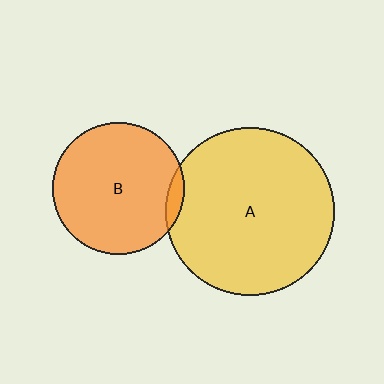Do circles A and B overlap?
Yes.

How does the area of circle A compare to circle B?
Approximately 1.6 times.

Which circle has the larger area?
Circle A (yellow).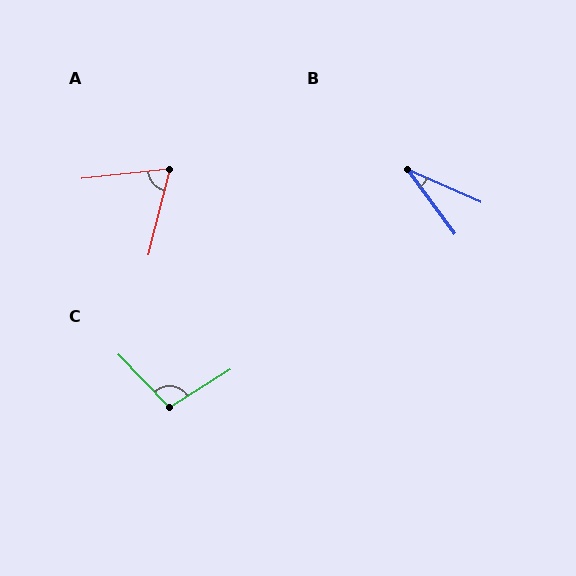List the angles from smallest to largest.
B (30°), A (70°), C (102°).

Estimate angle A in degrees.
Approximately 70 degrees.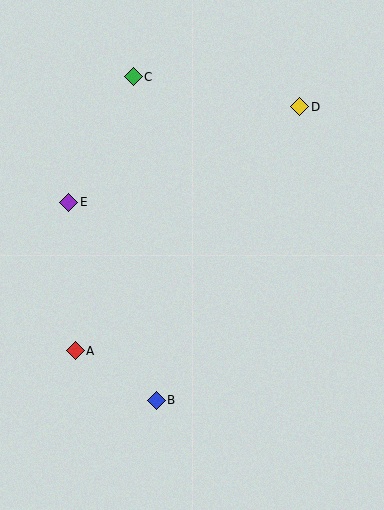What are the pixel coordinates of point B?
Point B is at (156, 400).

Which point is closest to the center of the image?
Point E at (69, 202) is closest to the center.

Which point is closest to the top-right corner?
Point D is closest to the top-right corner.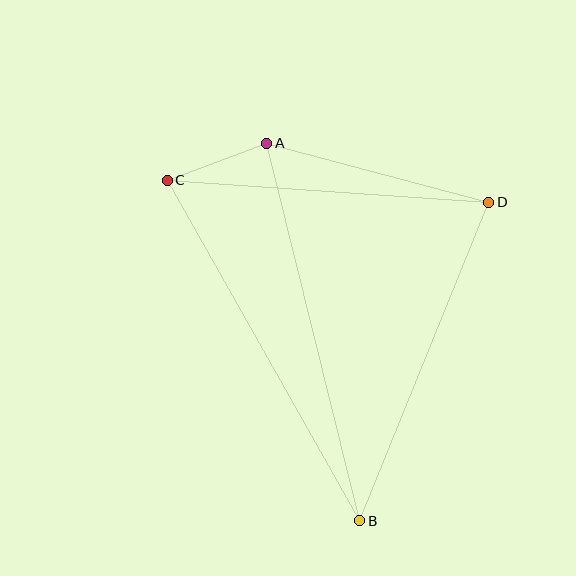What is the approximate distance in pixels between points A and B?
The distance between A and B is approximately 388 pixels.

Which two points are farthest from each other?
Points B and C are farthest from each other.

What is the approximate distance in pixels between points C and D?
The distance between C and D is approximately 322 pixels.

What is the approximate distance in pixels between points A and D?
The distance between A and D is approximately 230 pixels.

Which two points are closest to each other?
Points A and C are closest to each other.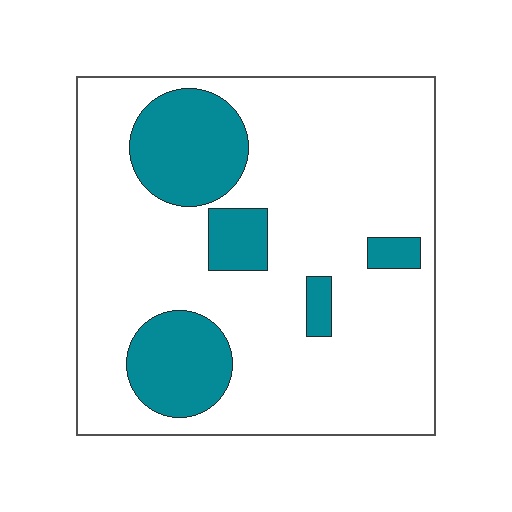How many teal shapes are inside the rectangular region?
5.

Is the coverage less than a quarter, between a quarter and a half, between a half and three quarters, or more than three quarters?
Less than a quarter.